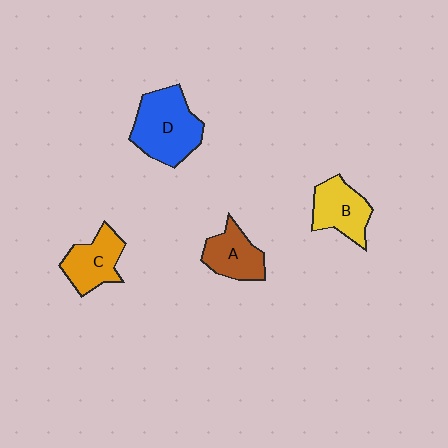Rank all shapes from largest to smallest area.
From largest to smallest: D (blue), B (yellow), C (orange), A (brown).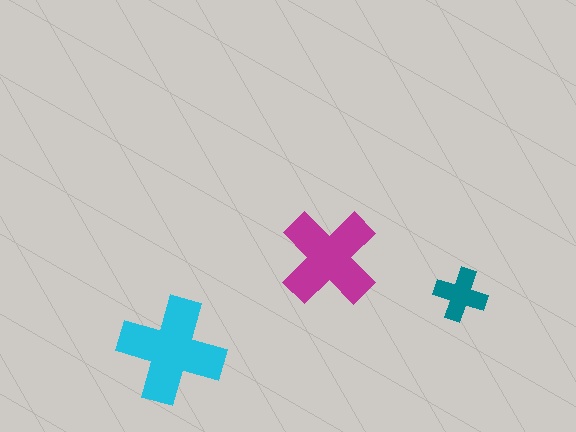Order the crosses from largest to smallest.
the cyan one, the magenta one, the teal one.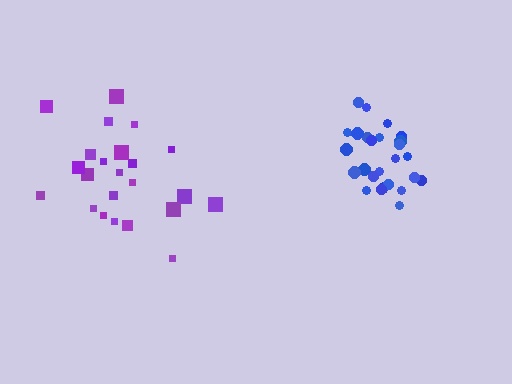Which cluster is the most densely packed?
Blue.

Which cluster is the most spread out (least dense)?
Purple.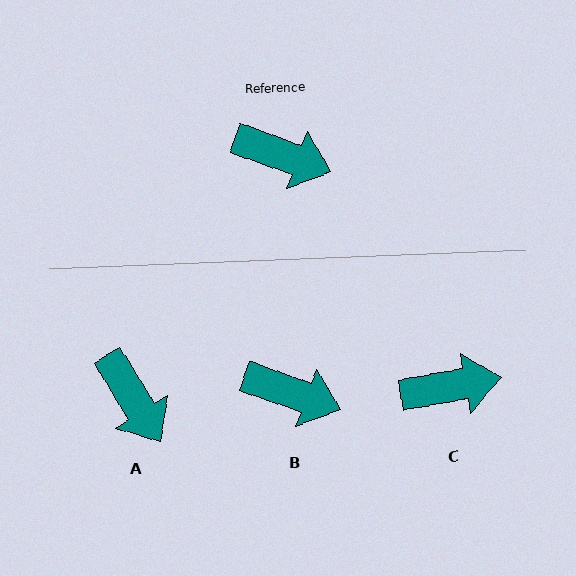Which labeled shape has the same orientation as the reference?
B.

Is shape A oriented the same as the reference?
No, it is off by about 39 degrees.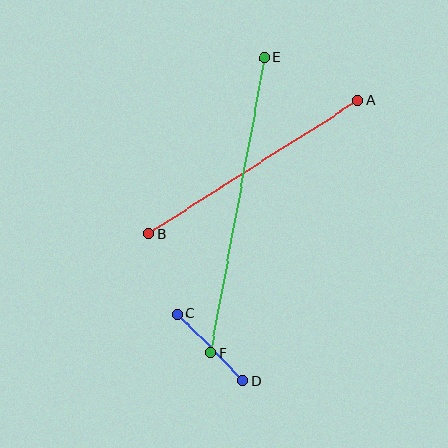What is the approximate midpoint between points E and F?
The midpoint is at approximately (237, 205) pixels.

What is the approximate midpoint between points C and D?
The midpoint is at approximately (210, 347) pixels.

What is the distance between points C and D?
The distance is approximately 94 pixels.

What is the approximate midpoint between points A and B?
The midpoint is at approximately (254, 167) pixels.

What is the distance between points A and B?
The distance is approximately 248 pixels.